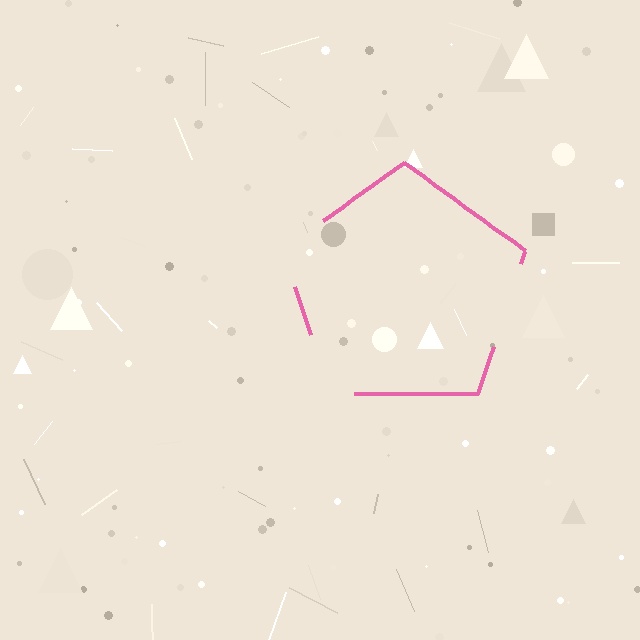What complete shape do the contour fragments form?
The contour fragments form a pentagon.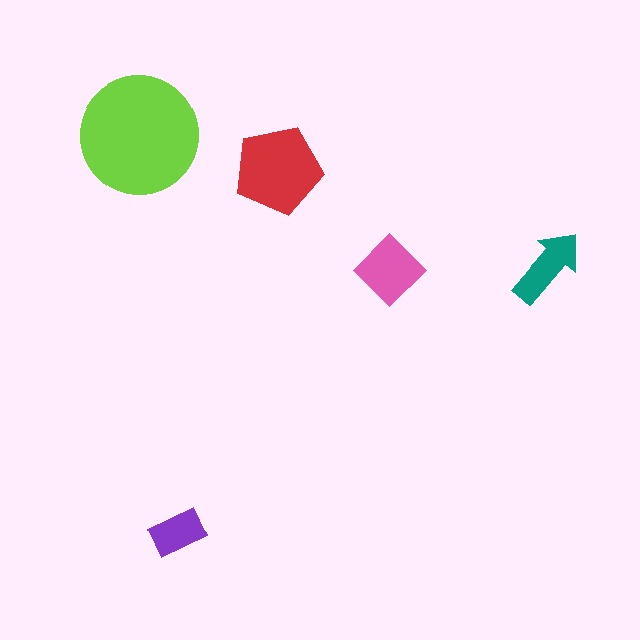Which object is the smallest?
The purple rectangle.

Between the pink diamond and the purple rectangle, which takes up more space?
The pink diamond.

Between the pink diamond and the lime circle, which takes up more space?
The lime circle.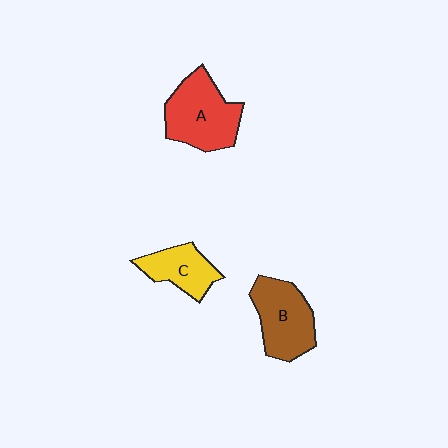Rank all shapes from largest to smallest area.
From largest to smallest: A (red), B (brown), C (yellow).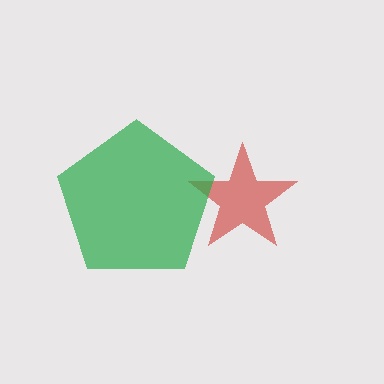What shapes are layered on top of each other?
The layered shapes are: a red star, a green pentagon.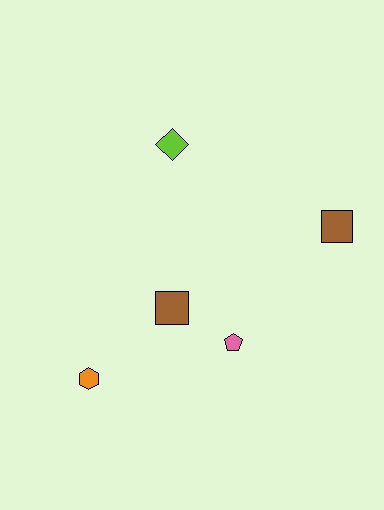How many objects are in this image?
There are 5 objects.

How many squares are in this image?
There are 2 squares.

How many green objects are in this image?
There are no green objects.